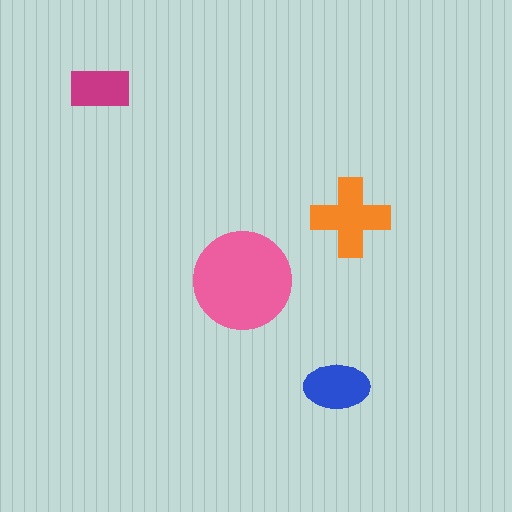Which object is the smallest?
The magenta rectangle.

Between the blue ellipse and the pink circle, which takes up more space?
The pink circle.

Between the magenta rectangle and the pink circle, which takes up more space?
The pink circle.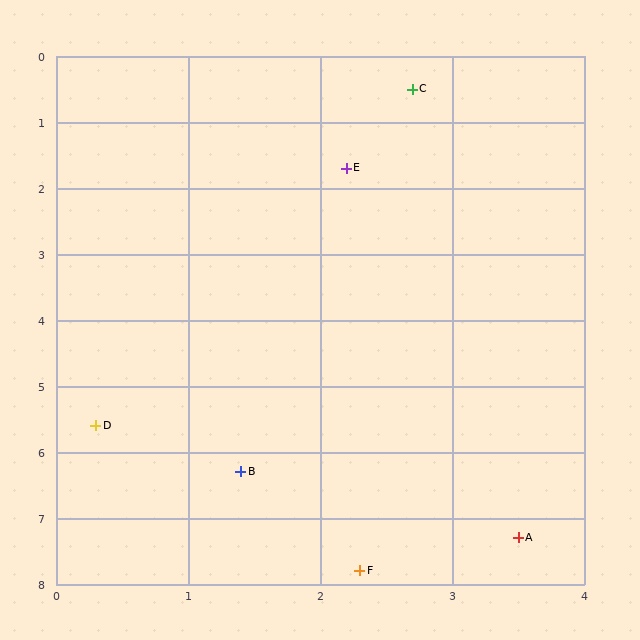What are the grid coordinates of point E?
Point E is at approximately (2.2, 1.7).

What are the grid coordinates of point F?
Point F is at approximately (2.3, 7.8).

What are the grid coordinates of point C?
Point C is at approximately (2.7, 0.5).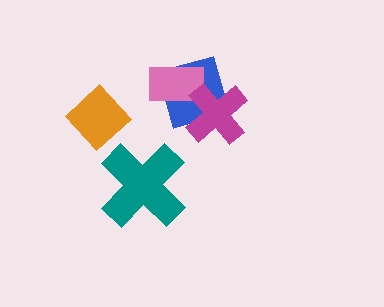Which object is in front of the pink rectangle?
The magenta cross is in front of the pink rectangle.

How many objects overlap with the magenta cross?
2 objects overlap with the magenta cross.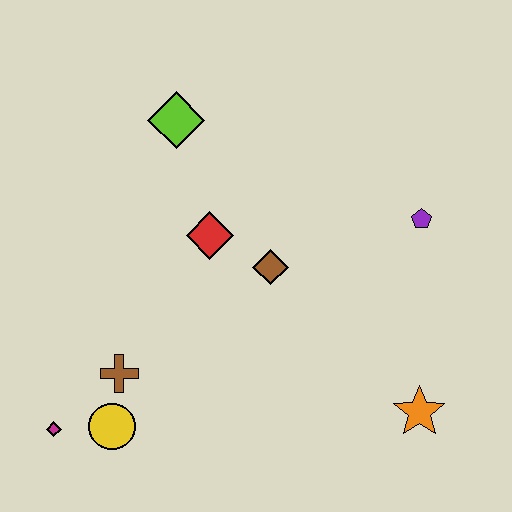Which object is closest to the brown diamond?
The red diamond is closest to the brown diamond.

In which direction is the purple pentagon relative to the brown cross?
The purple pentagon is to the right of the brown cross.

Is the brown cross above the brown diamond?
No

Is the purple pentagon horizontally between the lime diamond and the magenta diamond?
No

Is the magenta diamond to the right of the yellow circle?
No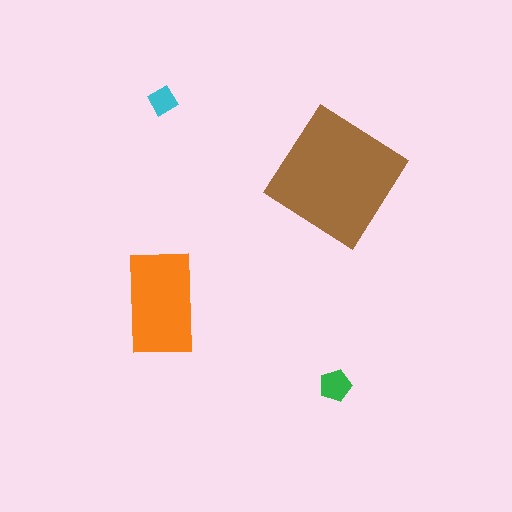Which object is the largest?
The brown diamond.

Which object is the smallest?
The cyan diamond.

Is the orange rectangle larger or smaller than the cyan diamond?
Larger.